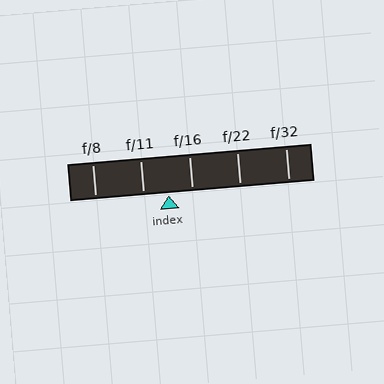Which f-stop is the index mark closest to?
The index mark is closest to f/16.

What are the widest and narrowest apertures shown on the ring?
The widest aperture shown is f/8 and the narrowest is f/32.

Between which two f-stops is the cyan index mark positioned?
The index mark is between f/11 and f/16.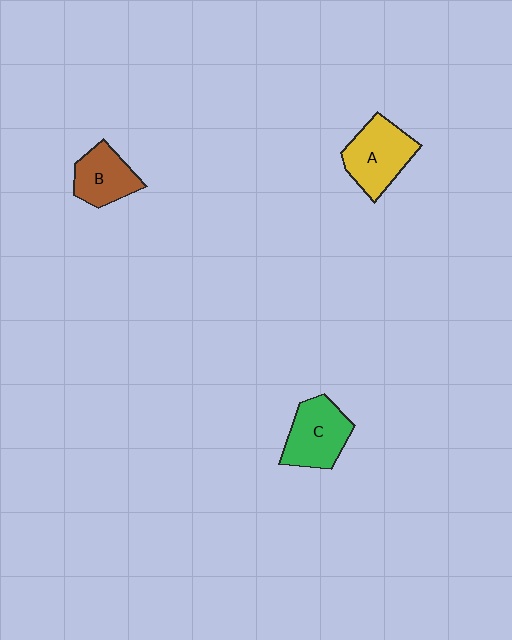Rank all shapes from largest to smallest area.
From largest to smallest: A (yellow), C (green), B (brown).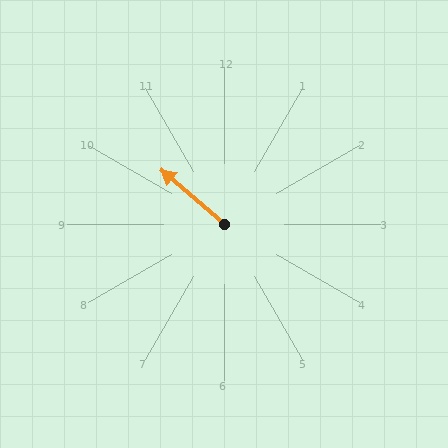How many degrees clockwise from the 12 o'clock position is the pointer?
Approximately 311 degrees.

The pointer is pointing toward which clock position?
Roughly 10 o'clock.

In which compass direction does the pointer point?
Northwest.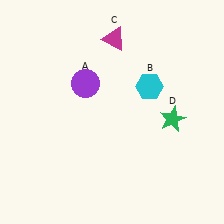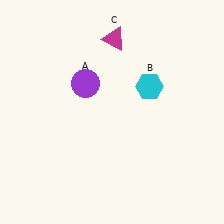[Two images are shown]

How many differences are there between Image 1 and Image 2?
There is 1 difference between the two images.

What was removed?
The green star (D) was removed in Image 2.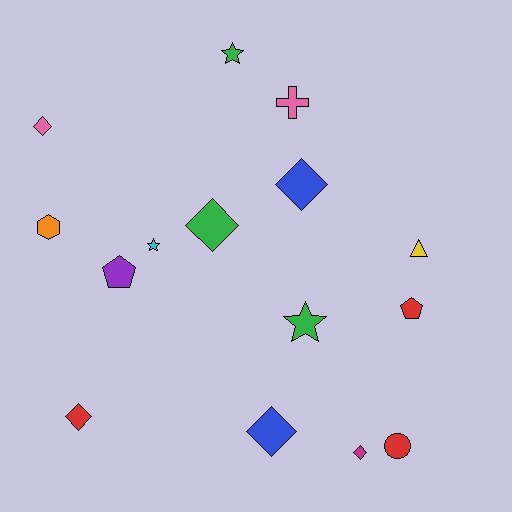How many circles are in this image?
There is 1 circle.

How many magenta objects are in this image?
There is 1 magenta object.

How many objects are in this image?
There are 15 objects.